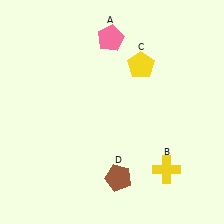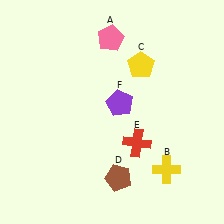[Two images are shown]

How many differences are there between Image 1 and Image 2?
There are 2 differences between the two images.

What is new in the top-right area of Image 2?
A purple pentagon (F) was added in the top-right area of Image 2.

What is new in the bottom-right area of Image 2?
A red cross (E) was added in the bottom-right area of Image 2.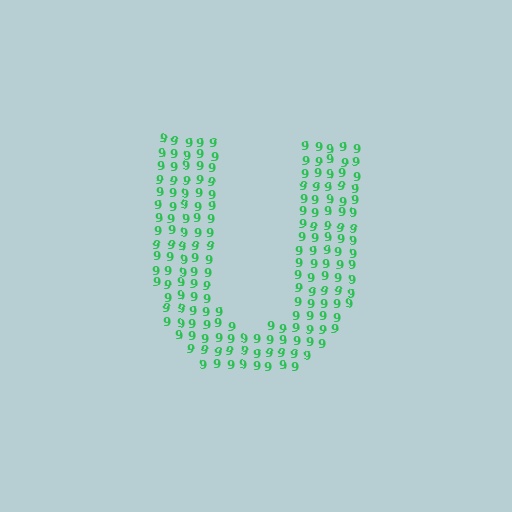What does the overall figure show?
The overall figure shows the letter U.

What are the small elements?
The small elements are digit 9's.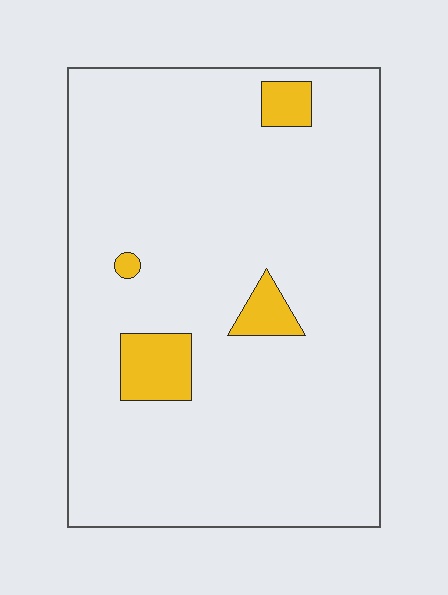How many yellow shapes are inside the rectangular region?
4.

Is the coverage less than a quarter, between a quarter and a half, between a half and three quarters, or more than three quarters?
Less than a quarter.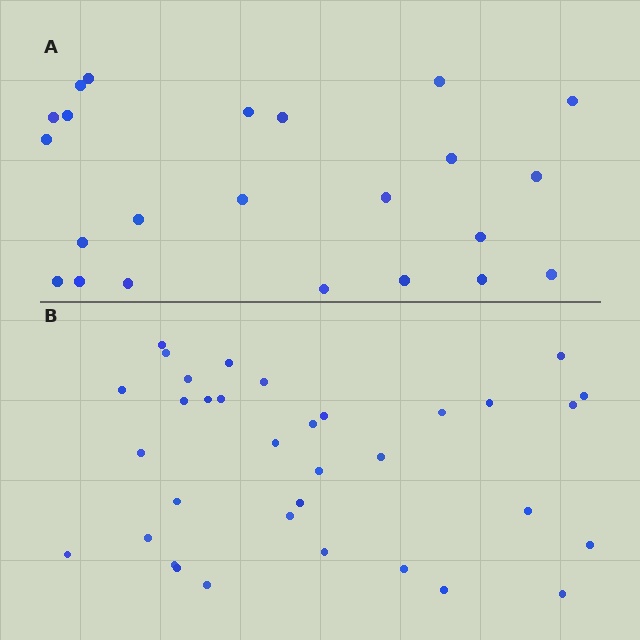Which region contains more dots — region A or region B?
Region B (the bottom region) has more dots.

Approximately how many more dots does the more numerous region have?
Region B has roughly 12 or so more dots than region A.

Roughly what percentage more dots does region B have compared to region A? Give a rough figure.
About 50% more.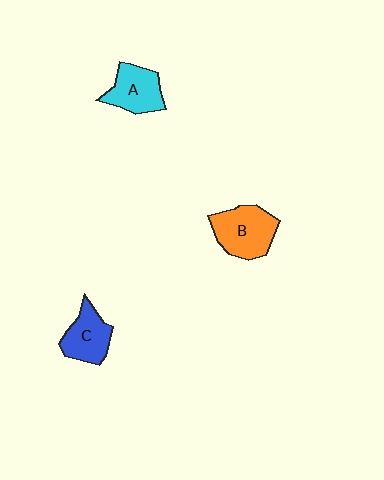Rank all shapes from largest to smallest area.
From largest to smallest: B (orange), A (cyan), C (blue).